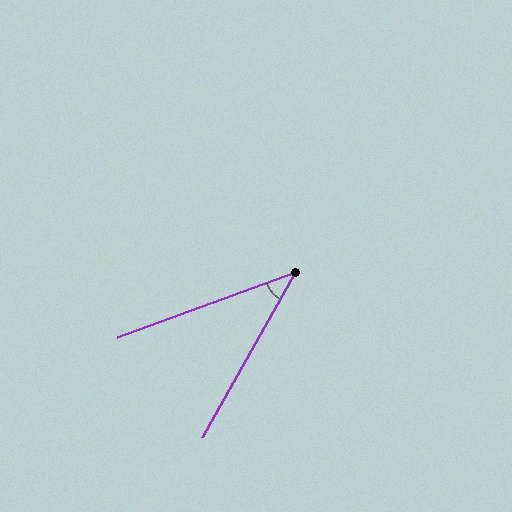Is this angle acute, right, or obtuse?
It is acute.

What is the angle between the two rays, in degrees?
Approximately 40 degrees.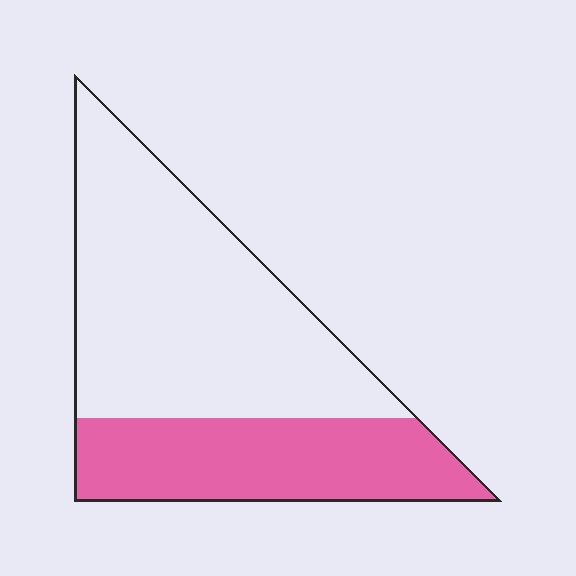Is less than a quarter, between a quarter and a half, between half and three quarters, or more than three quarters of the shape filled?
Between a quarter and a half.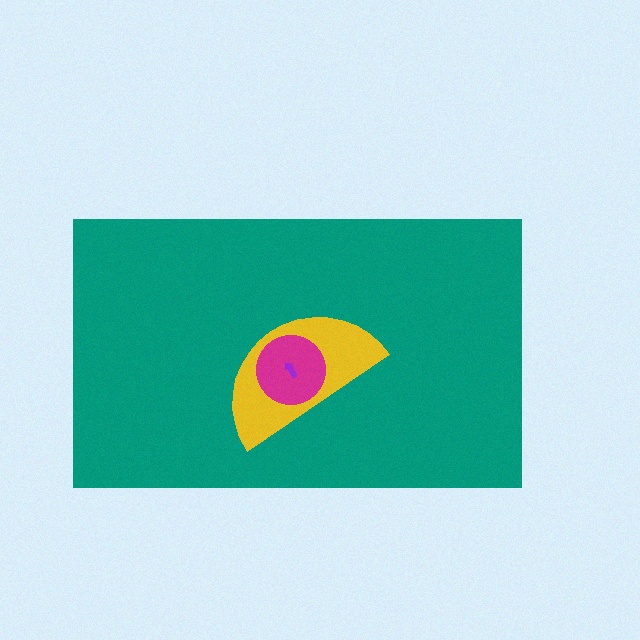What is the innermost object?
The purple arrow.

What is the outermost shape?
The teal rectangle.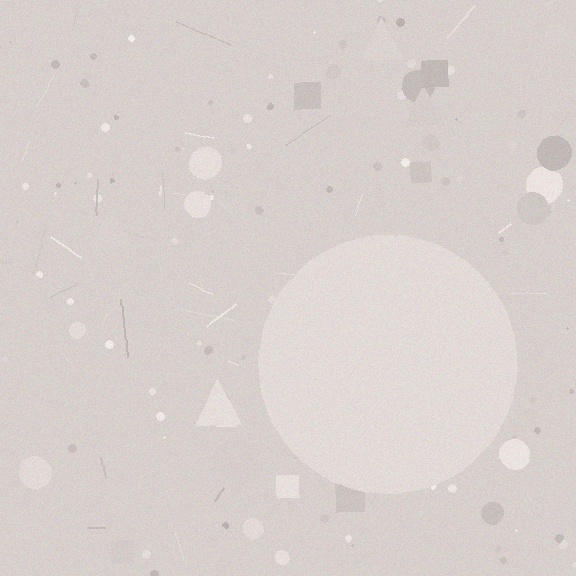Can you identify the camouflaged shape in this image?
The camouflaged shape is a circle.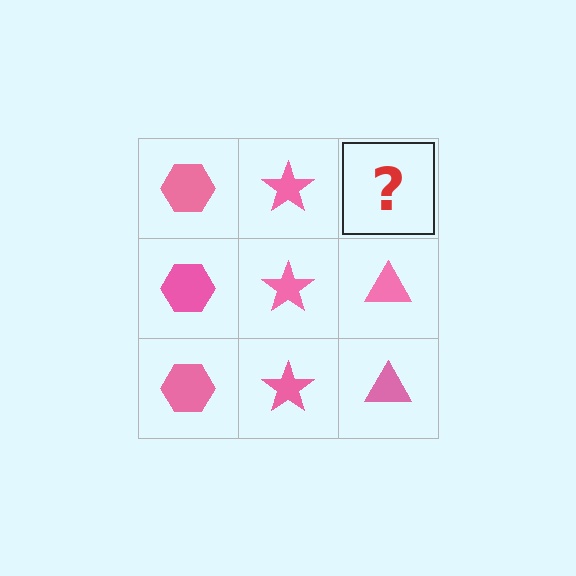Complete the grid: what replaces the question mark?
The question mark should be replaced with a pink triangle.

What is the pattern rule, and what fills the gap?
The rule is that each column has a consistent shape. The gap should be filled with a pink triangle.